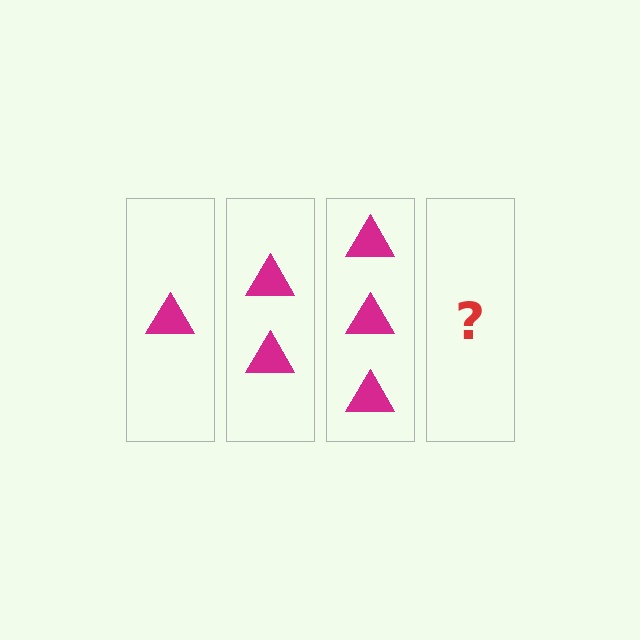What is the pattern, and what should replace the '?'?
The pattern is that each step adds one more triangle. The '?' should be 4 triangles.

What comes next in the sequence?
The next element should be 4 triangles.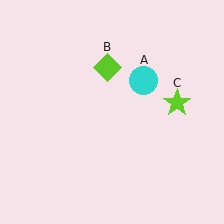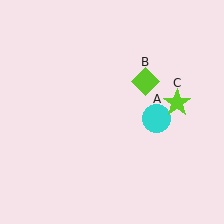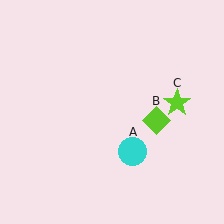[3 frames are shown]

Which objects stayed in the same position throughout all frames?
Lime star (object C) remained stationary.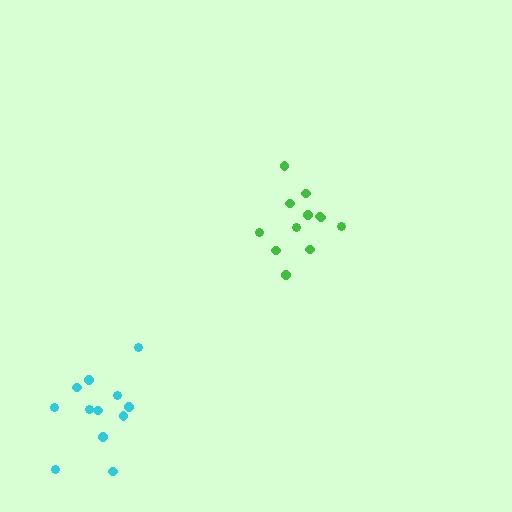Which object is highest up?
The green cluster is topmost.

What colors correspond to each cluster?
The clusters are colored: cyan, green.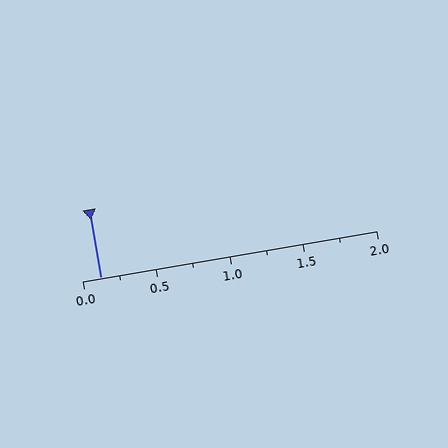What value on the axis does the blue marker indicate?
The marker indicates approximately 0.12.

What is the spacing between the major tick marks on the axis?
The major ticks are spaced 0.5 apart.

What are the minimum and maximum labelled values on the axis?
The axis runs from 0.0 to 2.0.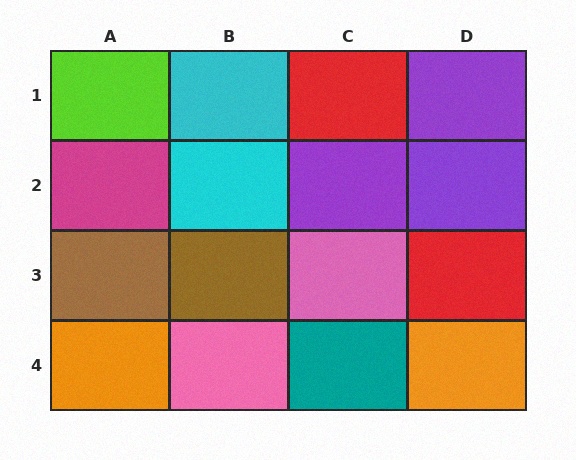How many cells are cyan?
2 cells are cyan.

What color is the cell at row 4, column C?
Teal.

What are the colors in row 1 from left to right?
Lime, cyan, red, purple.